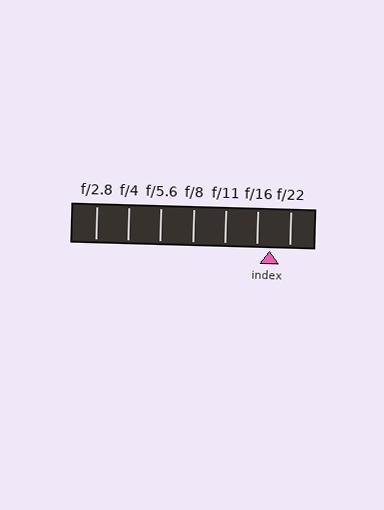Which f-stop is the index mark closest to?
The index mark is closest to f/16.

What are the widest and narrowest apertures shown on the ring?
The widest aperture shown is f/2.8 and the narrowest is f/22.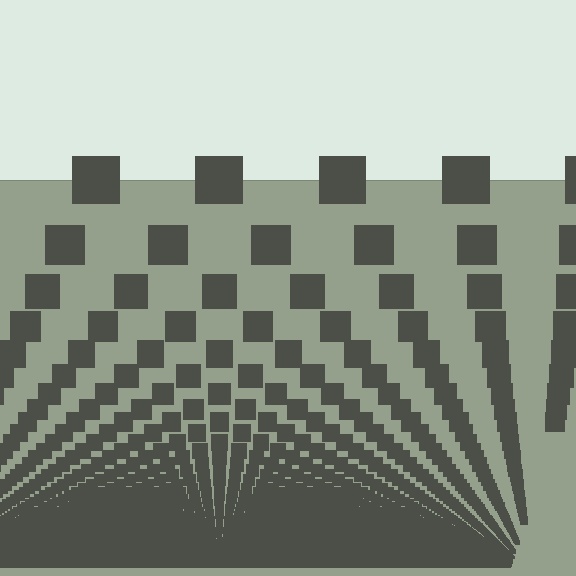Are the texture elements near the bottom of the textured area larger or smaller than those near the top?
Smaller. The gradient is inverted — elements near the bottom are smaller and denser.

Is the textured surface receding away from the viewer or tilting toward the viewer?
The surface appears to tilt toward the viewer. Texture elements get larger and sparser toward the top.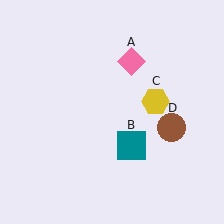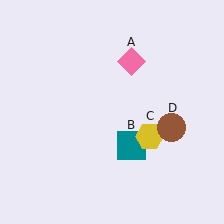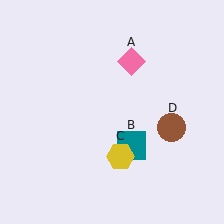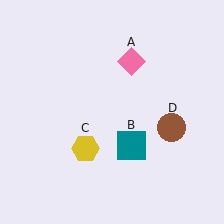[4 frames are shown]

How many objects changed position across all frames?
1 object changed position: yellow hexagon (object C).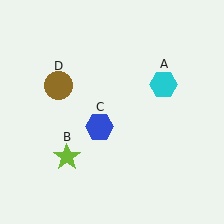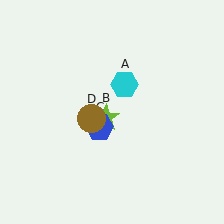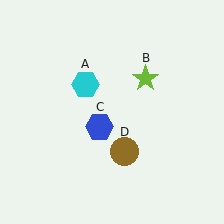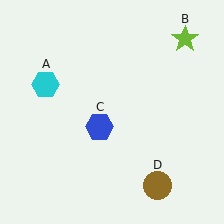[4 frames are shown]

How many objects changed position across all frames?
3 objects changed position: cyan hexagon (object A), lime star (object B), brown circle (object D).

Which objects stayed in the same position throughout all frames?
Blue hexagon (object C) remained stationary.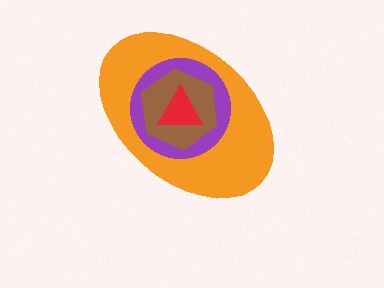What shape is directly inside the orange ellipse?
The purple circle.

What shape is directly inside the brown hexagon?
The red triangle.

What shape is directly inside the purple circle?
The brown hexagon.